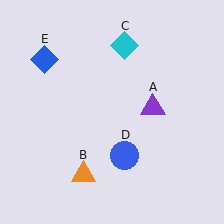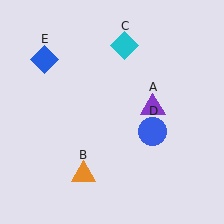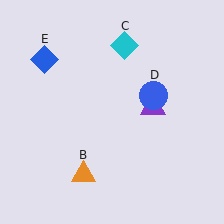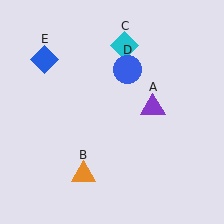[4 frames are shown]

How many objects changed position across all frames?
1 object changed position: blue circle (object D).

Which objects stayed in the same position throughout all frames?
Purple triangle (object A) and orange triangle (object B) and cyan diamond (object C) and blue diamond (object E) remained stationary.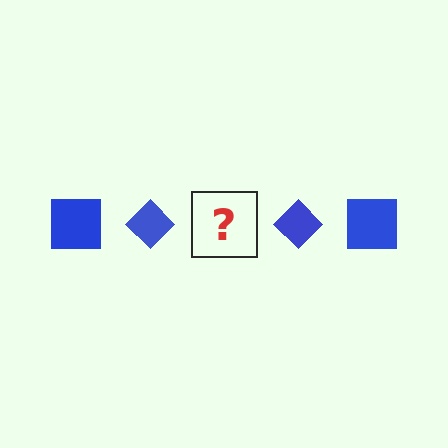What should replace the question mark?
The question mark should be replaced with a blue square.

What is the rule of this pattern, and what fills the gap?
The rule is that the pattern cycles through square, diamond shapes in blue. The gap should be filled with a blue square.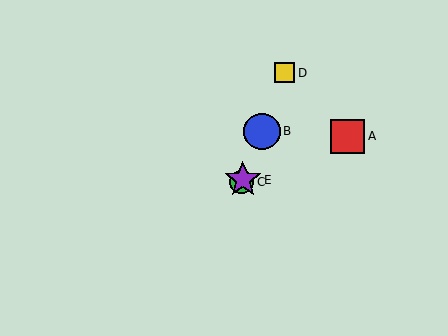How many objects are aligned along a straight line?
4 objects (B, C, D, E) are aligned along a straight line.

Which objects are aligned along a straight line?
Objects B, C, D, E are aligned along a straight line.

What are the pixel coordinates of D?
Object D is at (285, 73).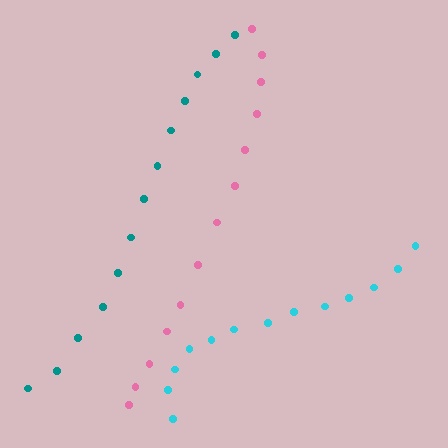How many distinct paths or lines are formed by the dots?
There are 3 distinct paths.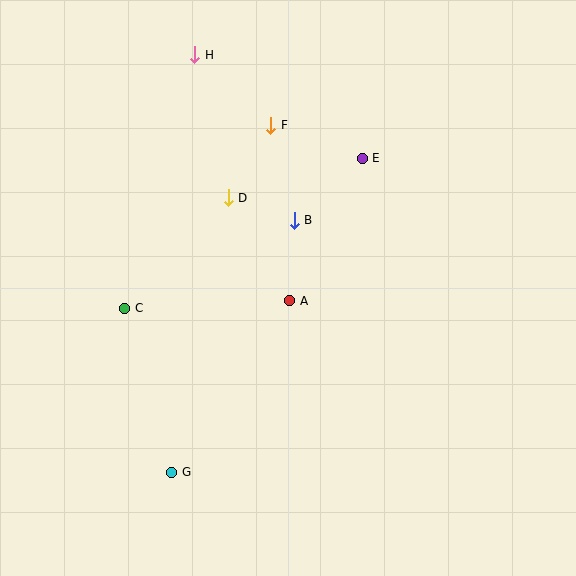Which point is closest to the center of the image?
Point A at (290, 301) is closest to the center.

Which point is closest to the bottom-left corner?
Point G is closest to the bottom-left corner.